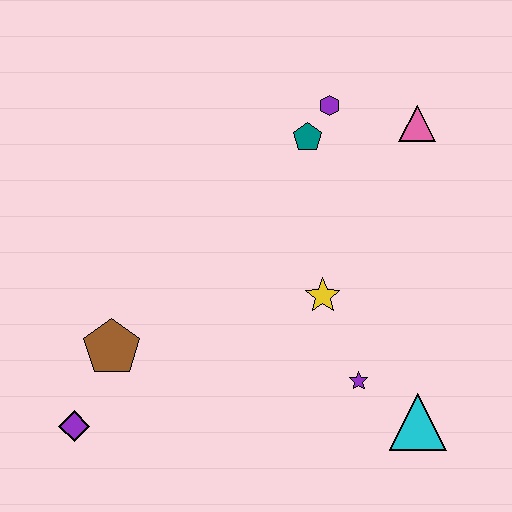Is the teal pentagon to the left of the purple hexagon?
Yes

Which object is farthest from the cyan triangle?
The purple diamond is farthest from the cyan triangle.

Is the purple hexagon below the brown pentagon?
No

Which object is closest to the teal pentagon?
The purple hexagon is closest to the teal pentagon.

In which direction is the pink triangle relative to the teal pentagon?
The pink triangle is to the right of the teal pentagon.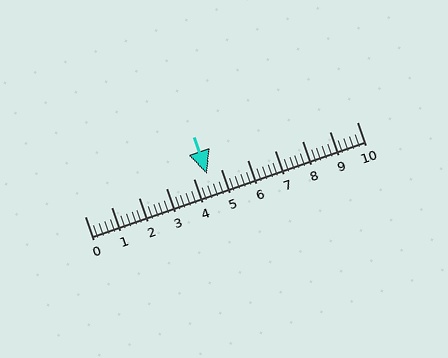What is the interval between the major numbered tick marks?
The major tick marks are spaced 1 units apart.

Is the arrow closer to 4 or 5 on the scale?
The arrow is closer to 5.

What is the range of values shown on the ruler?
The ruler shows values from 0 to 10.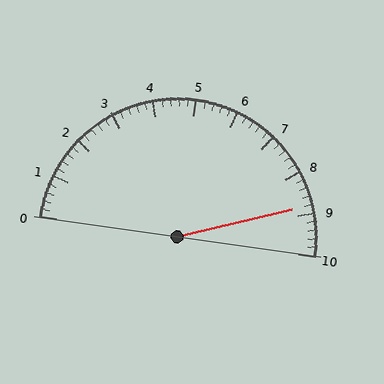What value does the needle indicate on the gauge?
The needle indicates approximately 8.8.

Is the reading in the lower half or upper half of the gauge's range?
The reading is in the upper half of the range (0 to 10).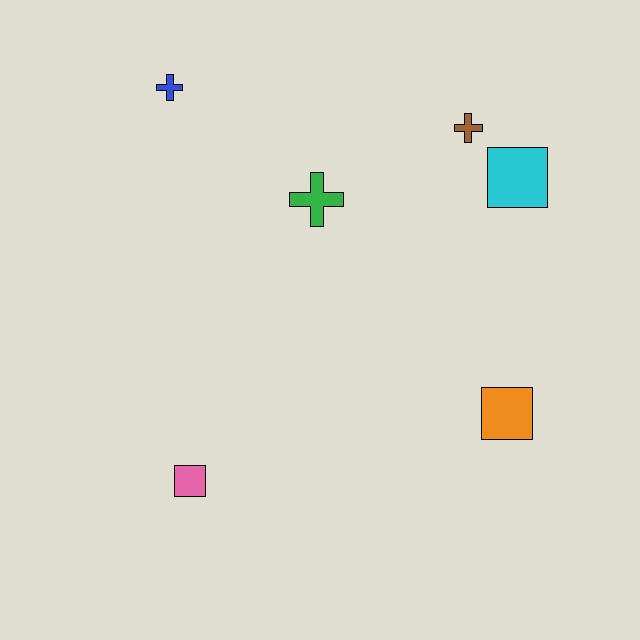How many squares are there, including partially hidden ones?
There are 3 squares.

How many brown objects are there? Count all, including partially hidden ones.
There is 1 brown object.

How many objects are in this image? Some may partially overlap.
There are 6 objects.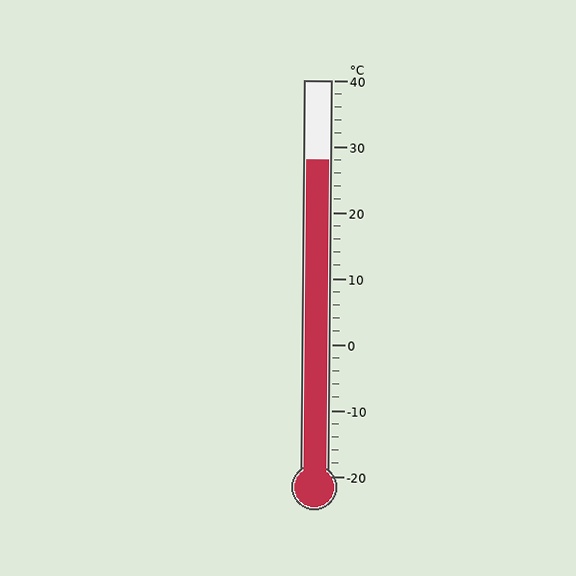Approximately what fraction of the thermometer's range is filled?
The thermometer is filled to approximately 80% of its range.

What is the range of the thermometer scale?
The thermometer scale ranges from -20°C to 40°C.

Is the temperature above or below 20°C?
The temperature is above 20°C.